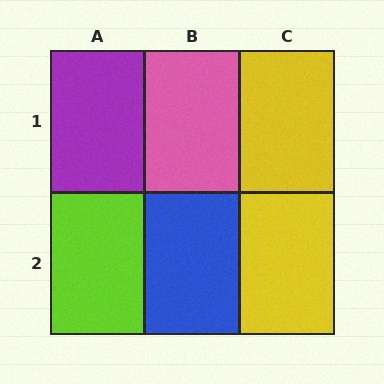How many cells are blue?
1 cell is blue.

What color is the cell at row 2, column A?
Lime.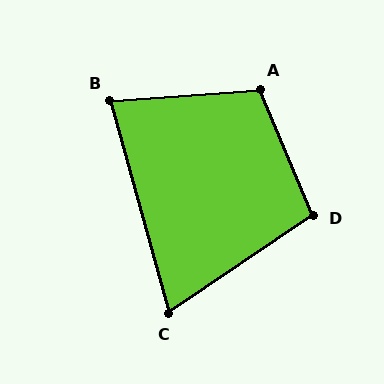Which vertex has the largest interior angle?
A, at approximately 109 degrees.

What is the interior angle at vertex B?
Approximately 79 degrees (acute).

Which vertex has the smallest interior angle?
C, at approximately 71 degrees.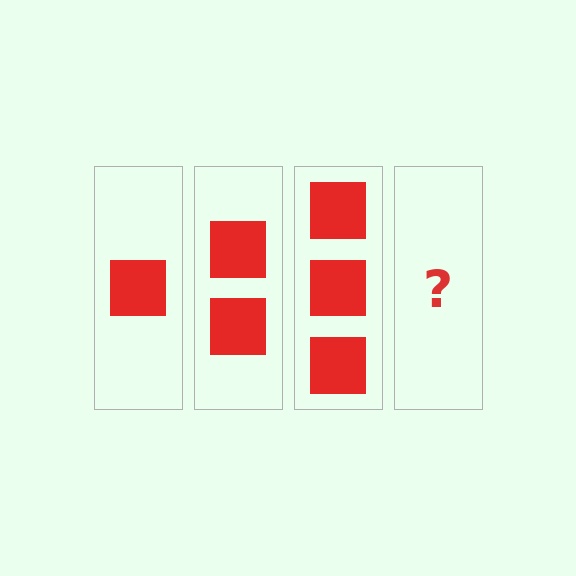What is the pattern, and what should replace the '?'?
The pattern is that each step adds one more square. The '?' should be 4 squares.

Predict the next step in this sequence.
The next step is 4 squares.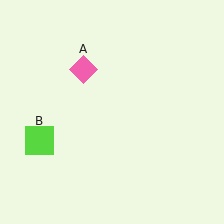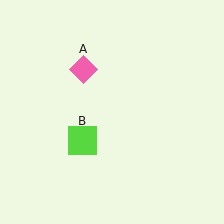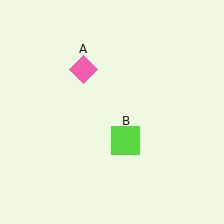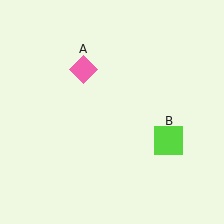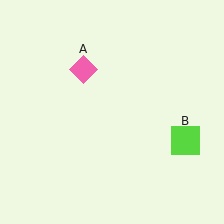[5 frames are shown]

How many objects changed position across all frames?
1 object changed position: lime square (object B).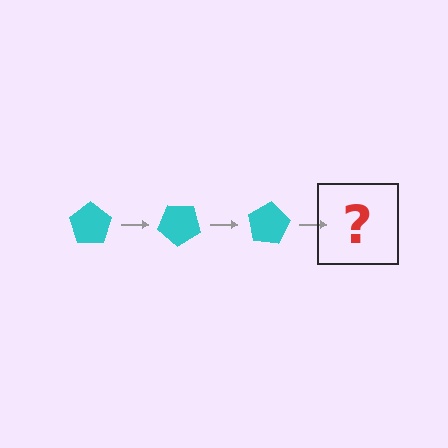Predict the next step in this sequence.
The next step is a cyan pentagon rotated 120 degrees.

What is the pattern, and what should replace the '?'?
The pattern is that the pentagon rotates 40 degrees each step. The '?' should be a cyan pentagon rotated 120 degrees.